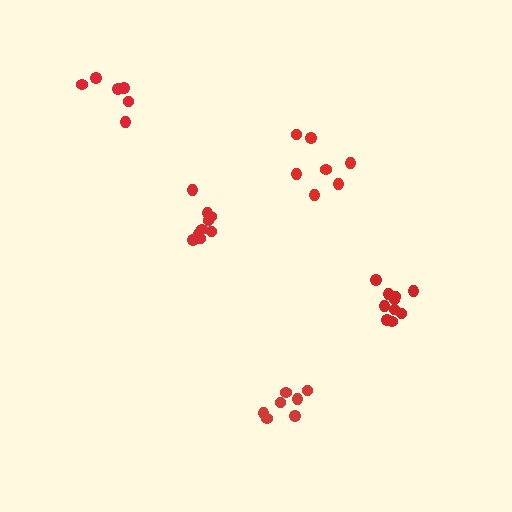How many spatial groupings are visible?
There are 5 spatial groupings.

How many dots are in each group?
Group 1: 6 dots, Group 2: 9 dots, Group 3: 7 dots, Group 4: 7 dots, Group 5: 10 dots (39 total).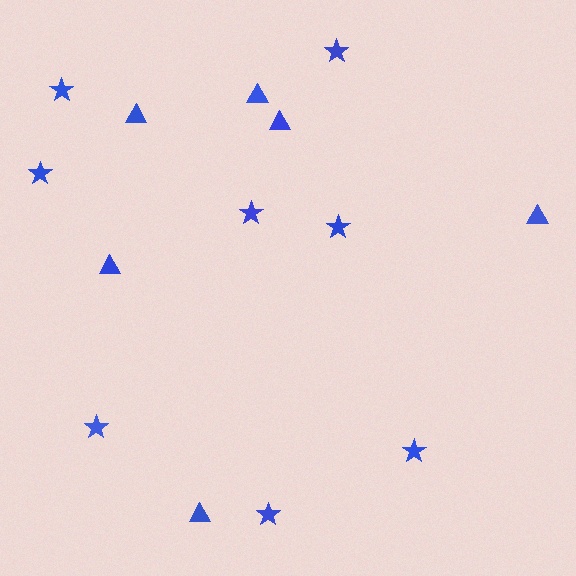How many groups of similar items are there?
There are 2 groups: one group of stars (8) and one group of triangles (6).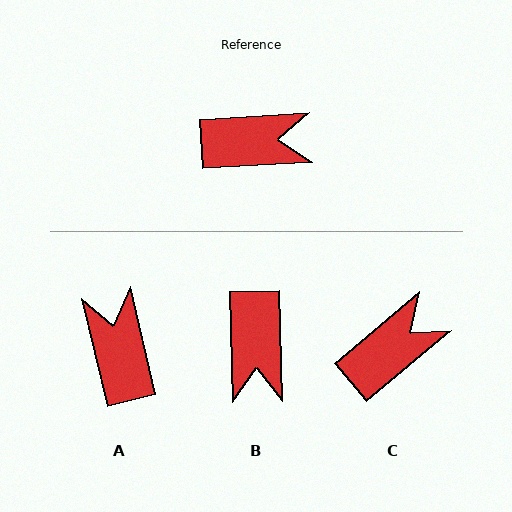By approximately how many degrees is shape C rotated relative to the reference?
Approximately 37 degrees counter-clockwise.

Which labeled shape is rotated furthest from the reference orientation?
A, about 100 degrees away.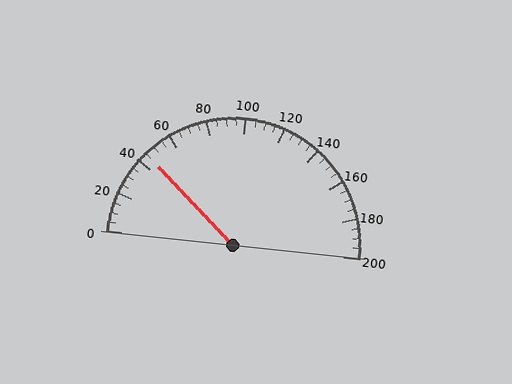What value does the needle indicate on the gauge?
The needle indicates approximately 45.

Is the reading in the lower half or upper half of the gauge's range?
The reading is in the lower half of the range (0 to 200).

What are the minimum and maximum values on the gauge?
The gauge ranges from 0 to 200.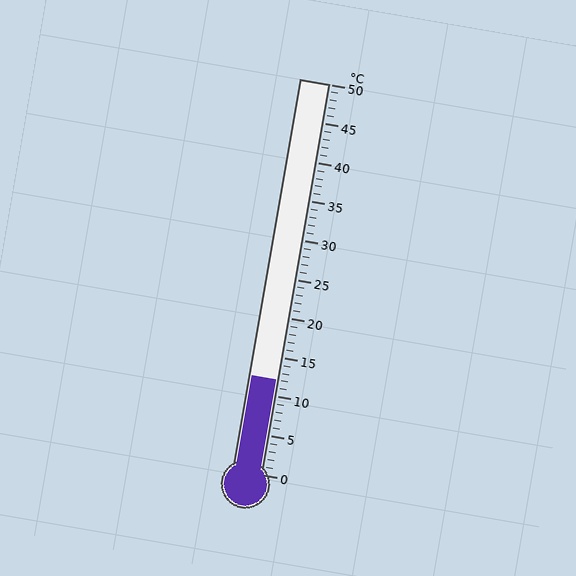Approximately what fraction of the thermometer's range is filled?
The thermometer is filled to approximately 25% of its range.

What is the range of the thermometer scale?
The thermometer scale ranges from 0°C to 50°C.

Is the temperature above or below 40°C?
The temperature is below 40°C.